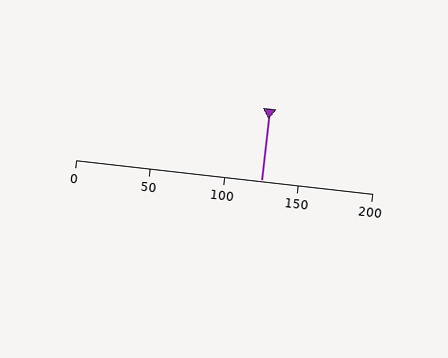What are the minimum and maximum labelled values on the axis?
The axis runs from 0 to 200.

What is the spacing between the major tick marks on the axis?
The major ticks are spaced 50 apart.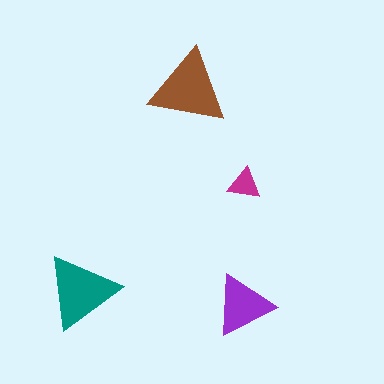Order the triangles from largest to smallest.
the brown one, the teal one, the purple one, the magenta one.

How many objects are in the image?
There are 4 objects in the image.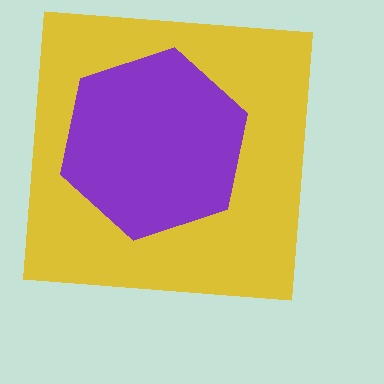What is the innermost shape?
The purple hexagon.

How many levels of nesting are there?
2.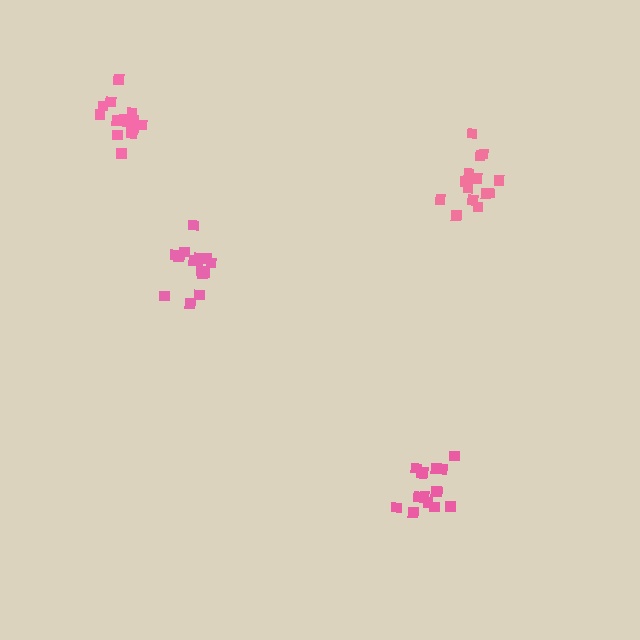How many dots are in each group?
Group 1: 15 dots, Group 2: 15 dots, Group 3: 14 dots, Group 4: 15 dots (59 total).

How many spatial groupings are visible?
There are 4 spatial groupings.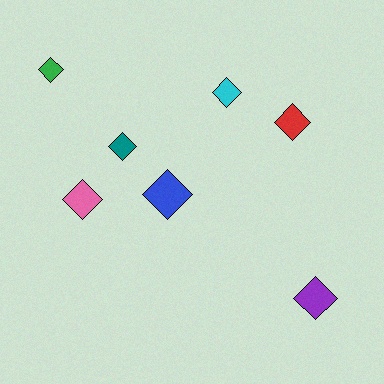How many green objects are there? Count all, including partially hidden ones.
There is 1 green object.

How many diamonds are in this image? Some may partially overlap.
There are 7 diamonds.